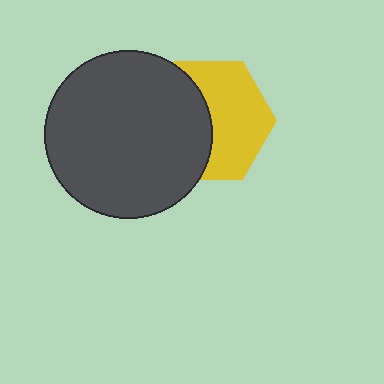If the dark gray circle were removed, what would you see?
You would see the complete yellow hexagon.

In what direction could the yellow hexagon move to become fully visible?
The yellow hexagon could move right. That would shift it out from behind the dark gray circle entirely.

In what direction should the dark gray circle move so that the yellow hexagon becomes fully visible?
The dark gray circle should move left. That is the shortest direction to clear the overlap and leave the yellow hexagon fully visible.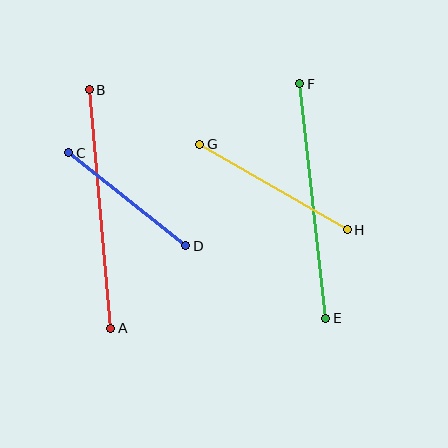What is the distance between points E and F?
The distance is approximately 236 pixels.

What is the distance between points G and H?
The distance is approximately 170 pixels.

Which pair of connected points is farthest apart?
Points A and B are farthest apart.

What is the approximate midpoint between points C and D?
The midpoint is at approximately (127, 199) pixels.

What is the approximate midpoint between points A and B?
The midpoint is at approximately (100, 209) pixels.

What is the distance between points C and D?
The distance is approximately 150 pixels.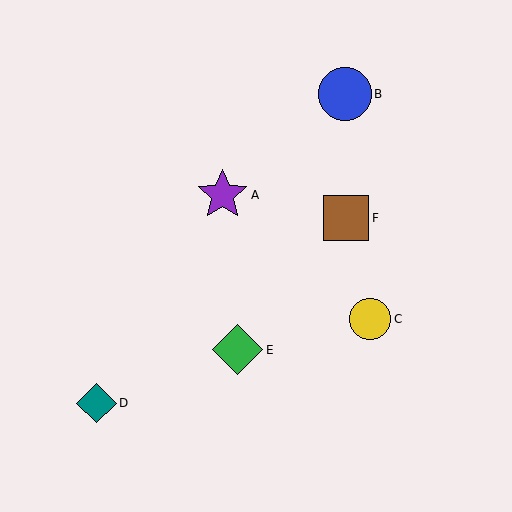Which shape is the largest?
The blue circle (labeled B) is the largest.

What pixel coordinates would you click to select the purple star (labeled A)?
Click at (222, 195) to select the purple star A.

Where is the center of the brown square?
The center of the brown square is at (346, 218).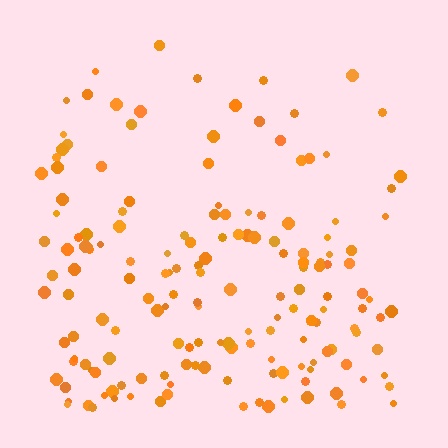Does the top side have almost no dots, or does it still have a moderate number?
Still a moderate number, just noticeably fewer than the bottom.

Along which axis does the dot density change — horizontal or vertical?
Vertical.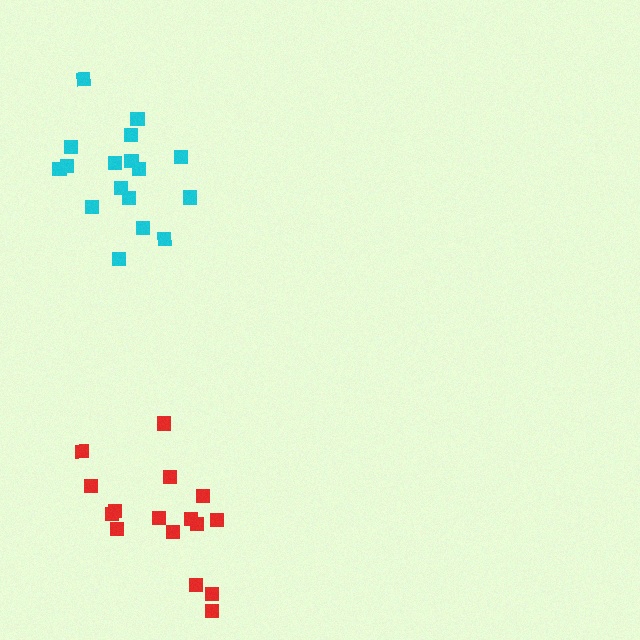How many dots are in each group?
Group 1: 17 dots, Group 2: 16 dots (33 total).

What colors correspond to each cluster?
The clusters are colored: cyan, red.